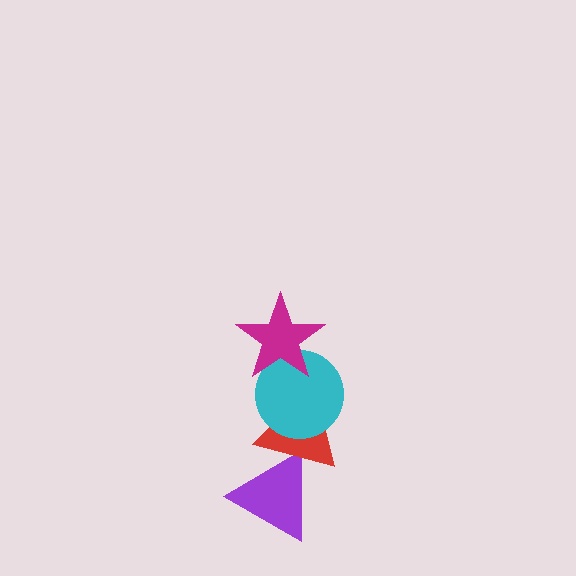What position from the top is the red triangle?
The red triangle is 3rd from the top.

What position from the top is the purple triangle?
The purple triangle is 4th from the top.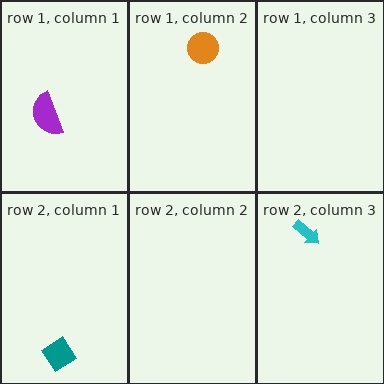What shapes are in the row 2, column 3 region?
The cyan arrow.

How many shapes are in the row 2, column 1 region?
1.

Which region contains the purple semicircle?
The row 1, column 1 region.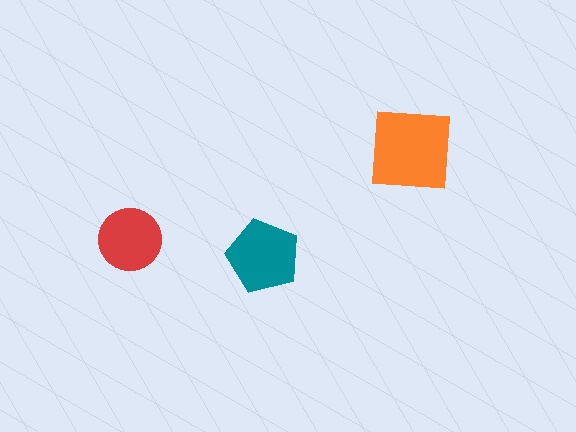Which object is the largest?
The orange square.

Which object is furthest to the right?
The orange square is rightmost.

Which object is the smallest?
The red circle.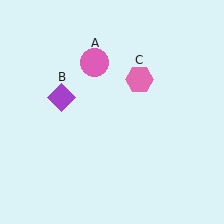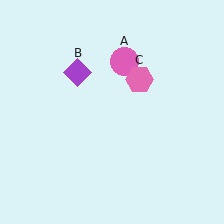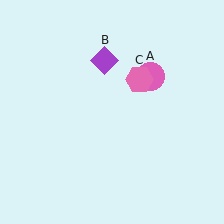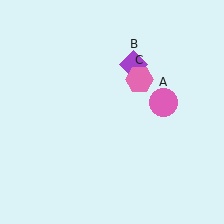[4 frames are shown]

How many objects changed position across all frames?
2 objects changed position: pink circle (object A), purple diamond (object B).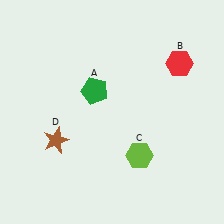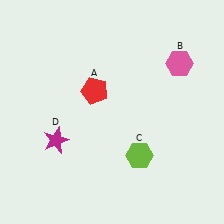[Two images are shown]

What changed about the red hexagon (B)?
In Image 1, B is red. In Image 2, it changed to pink.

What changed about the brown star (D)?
In Image 1, D is brown. In Image 2, it changed to magenta.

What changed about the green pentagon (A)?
In Image 1, A is green. In Image 2, it changed to red.